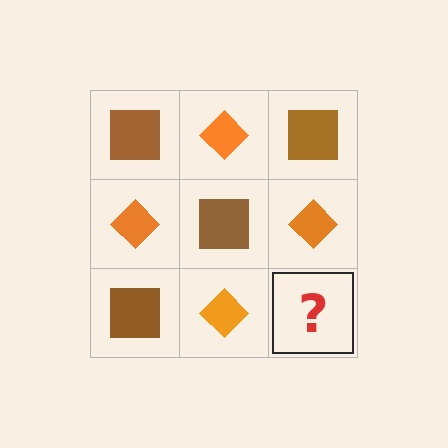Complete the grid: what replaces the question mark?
The question mark should be replaced with a brown square.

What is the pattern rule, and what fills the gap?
The rule is that it alternates brown square and orange diamond in a checkerboard pattern. The gap should be filled with a brown square.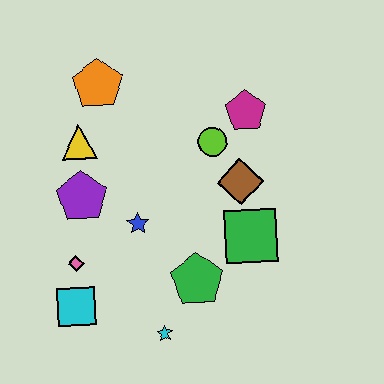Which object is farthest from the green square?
The orange pentagon is farthest from the green square.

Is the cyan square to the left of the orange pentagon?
Yes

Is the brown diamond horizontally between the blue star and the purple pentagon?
No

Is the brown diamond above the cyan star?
Yes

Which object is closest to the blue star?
The purple pentagon is closest to the blue star.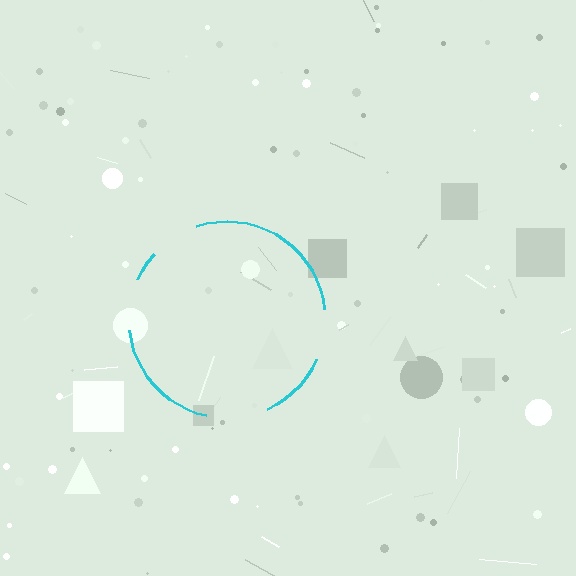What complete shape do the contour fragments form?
The contour fragments form a circle.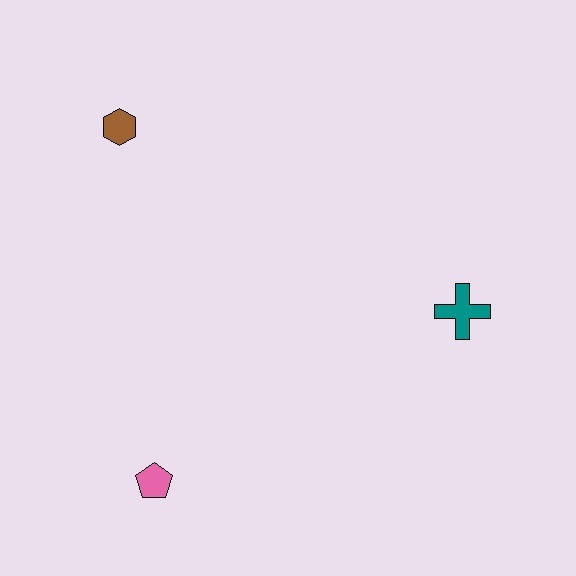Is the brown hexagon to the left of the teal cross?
Yes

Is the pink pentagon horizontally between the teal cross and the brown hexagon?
Yes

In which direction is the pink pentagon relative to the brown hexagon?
The pink pentagon is below the brown hexagon.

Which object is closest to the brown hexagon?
The pink pentagon is closest to the brown hexagon.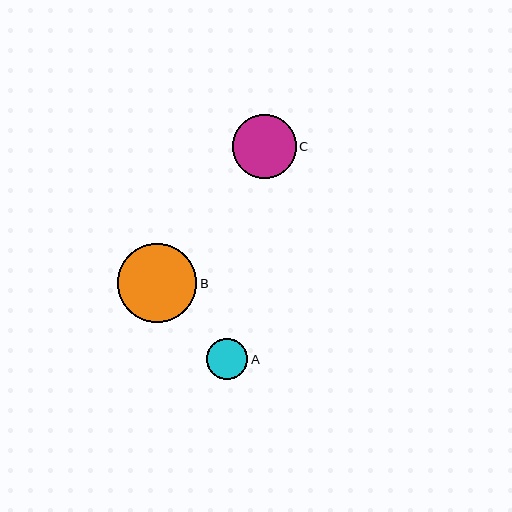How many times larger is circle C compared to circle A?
Circle C is approximately 1.6 times the size of circle A.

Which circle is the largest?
Circle B is the largest with a size of approximately 79 pixels.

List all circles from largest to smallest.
From largest to smallest: B, C, A.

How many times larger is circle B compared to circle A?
Circle B is approximately 1.9 times the size of circle A.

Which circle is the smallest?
Circle A is the smallest with a size of approximately 41 pixels.